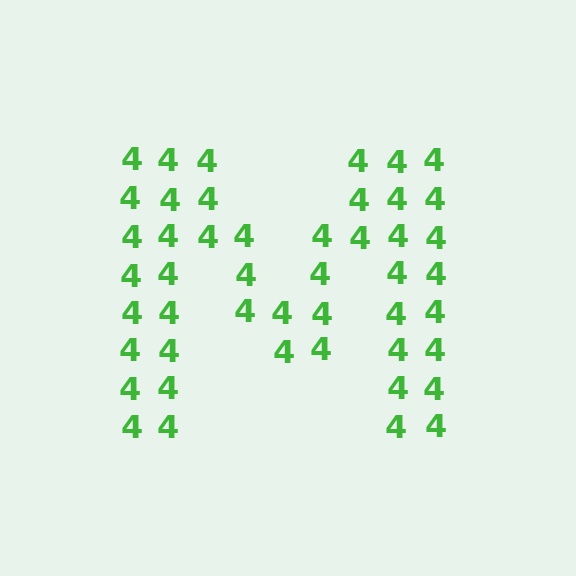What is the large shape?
The large shape is the letter M.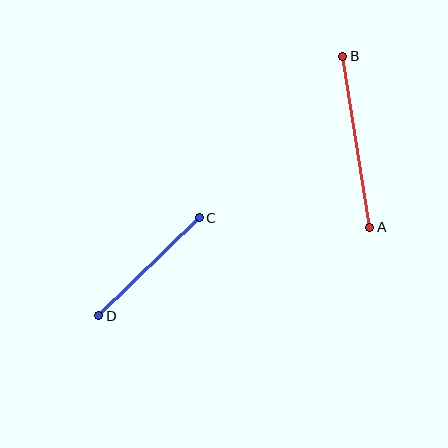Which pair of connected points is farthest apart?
Points A and B are farthest apart.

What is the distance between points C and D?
The distance is approximately 140 pixels.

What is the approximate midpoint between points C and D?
The midpoint is at approximately (149, 267) pixels.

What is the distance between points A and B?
The distance is approximately 173 pixels.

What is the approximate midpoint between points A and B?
The midpoint is at approximately (356, 142) pixels.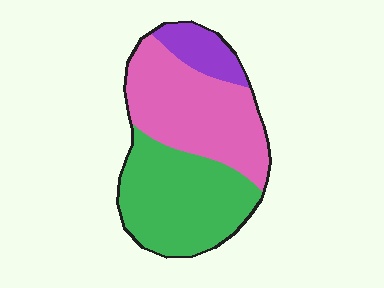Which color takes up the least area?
Purple, at roughly 10%.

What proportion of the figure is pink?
Pink covers roughly 45% of the figure.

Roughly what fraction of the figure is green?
Green covers about 45% of the figure.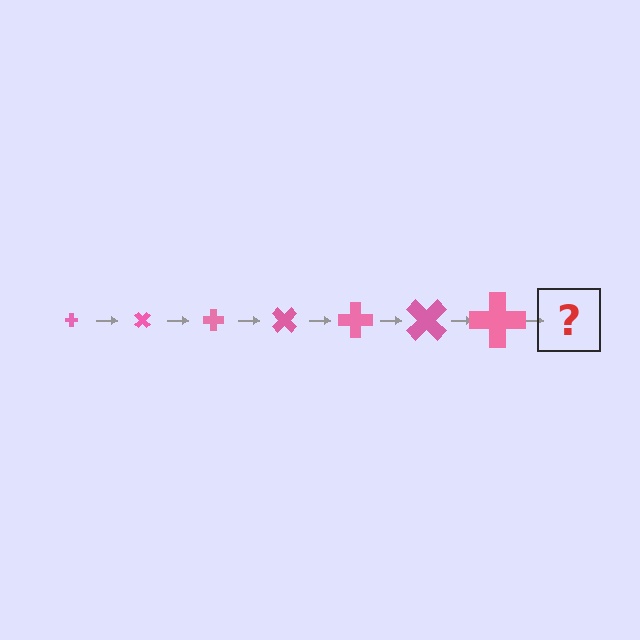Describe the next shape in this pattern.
It should be a cross, larger than the previous one and rotated 315 degrees from the start.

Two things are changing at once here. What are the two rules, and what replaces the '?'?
The two rules are that the cross grows larger each step and it rotates 45 degrees each step. The '?' should be a cross, larger than the previous one and rotated 315 degrees from the start.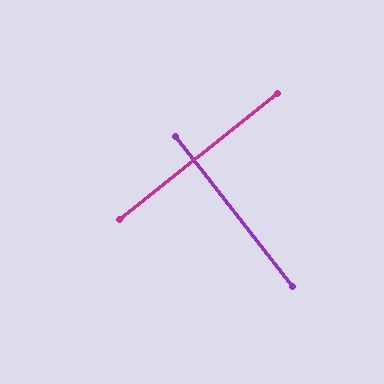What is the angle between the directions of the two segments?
Approximately 89 degrees.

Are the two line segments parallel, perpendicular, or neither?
Perpendicular — they meet at approximately 89°.